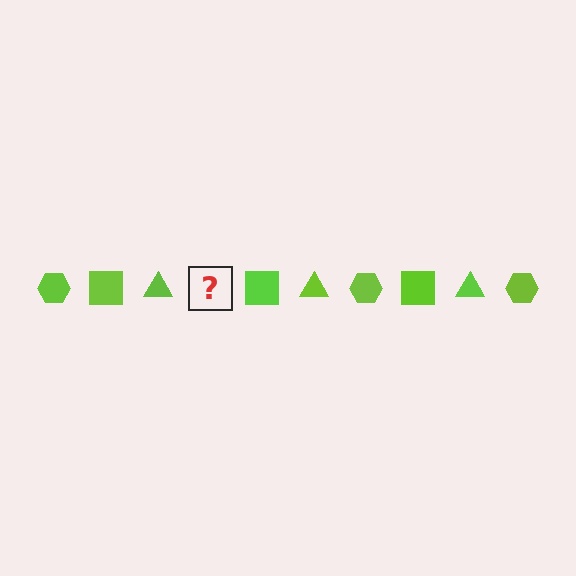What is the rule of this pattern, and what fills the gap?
The rule is that the pattern cycles through hexagon, square, triangle shapes in lime. The gap should be filled with a lime hexagon.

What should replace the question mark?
The question mark should be replaced with a lime hexagon.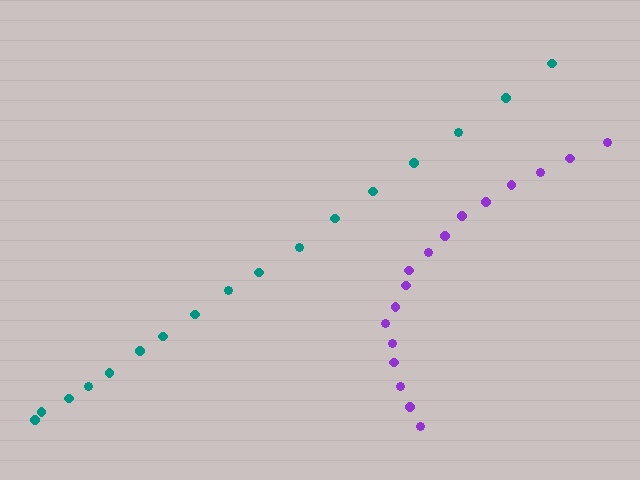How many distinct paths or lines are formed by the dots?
There are 2 distinct paths.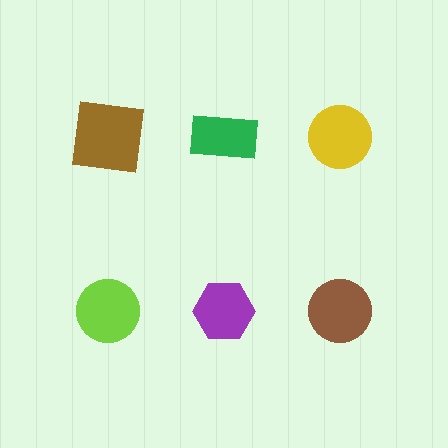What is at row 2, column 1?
A lime circle.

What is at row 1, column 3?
A yellow circle.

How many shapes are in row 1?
3 shapes.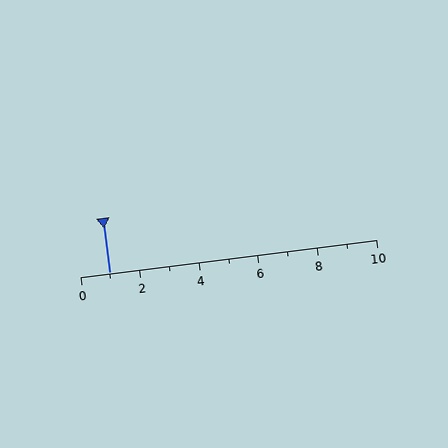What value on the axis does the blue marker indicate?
The marker indicates approximately 1.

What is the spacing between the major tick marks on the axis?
The major ticks are spaced 2 apart.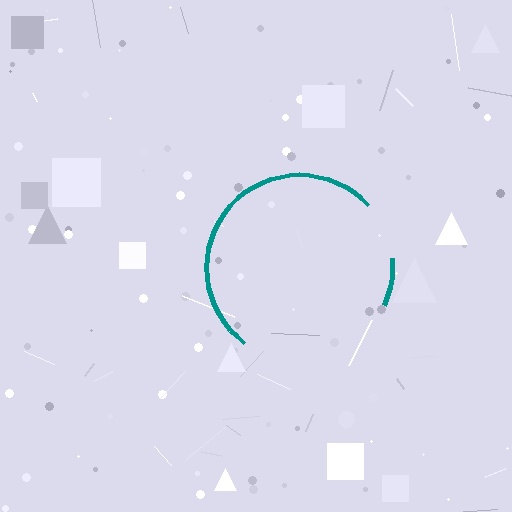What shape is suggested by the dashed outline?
The dashed outline suggests a circle.